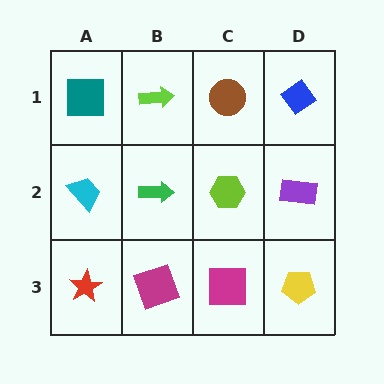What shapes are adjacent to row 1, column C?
A lime hexagon (row 2, column C), a lime arrow (row 1, column B), a blue diamond (row 1, column D).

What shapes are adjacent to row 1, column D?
A purple rectangle (row 2, column D), a brown circle (row 1, column C).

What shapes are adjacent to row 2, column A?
A teal square (row 1, column A), a red star (row 3, column A), a green arrow (row 2, column B).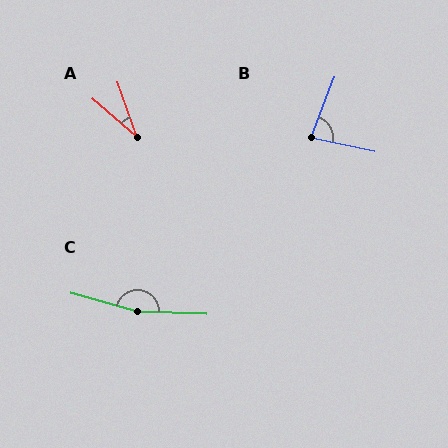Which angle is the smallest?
A, at approximately 30 degrees.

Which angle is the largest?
C, at approximately 166 degrees.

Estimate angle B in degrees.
Approximately 80 degrees.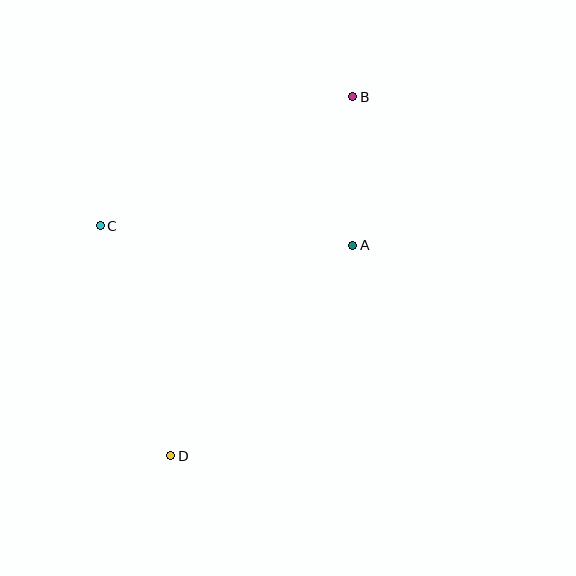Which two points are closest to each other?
Points A and B are closest to each other.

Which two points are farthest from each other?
Points B and D are farthest from each other.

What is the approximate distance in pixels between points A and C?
The distance between A and C is approximately 253 pixels.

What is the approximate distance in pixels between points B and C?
The distance between B and C is approximately 284 pixels.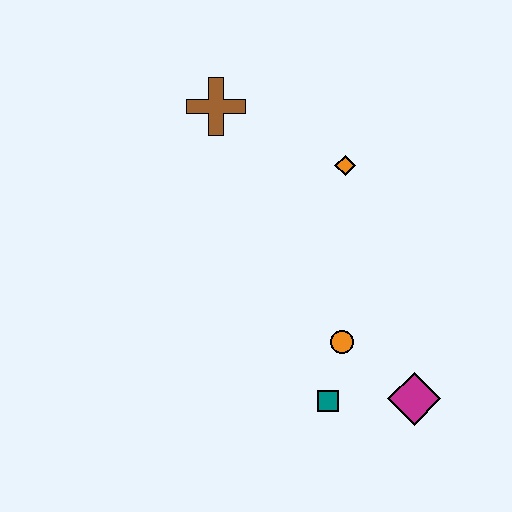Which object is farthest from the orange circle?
The brown cross is farthest from the orange circle.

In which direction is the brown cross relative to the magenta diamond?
The brown cross is above the magenta diamond.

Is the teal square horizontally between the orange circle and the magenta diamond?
No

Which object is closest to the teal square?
The orange circle is closest to the teal square.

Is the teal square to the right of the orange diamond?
No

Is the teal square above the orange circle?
No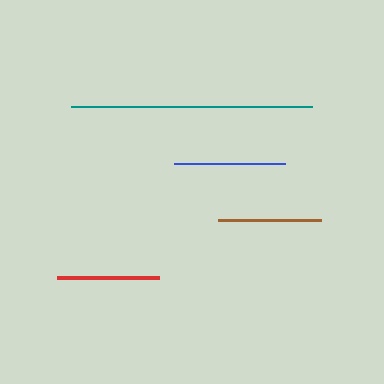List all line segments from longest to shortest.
From longest to shortest: teal, blue, brown, red.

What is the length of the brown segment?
The brown segment is approximately 104 pixels long.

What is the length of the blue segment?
The blue segment is approximately 111 pixels long.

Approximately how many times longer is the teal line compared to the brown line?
The teal line is approximately 2.3 times the length of the brown line.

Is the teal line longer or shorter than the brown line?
The teal line is longer than the brown line.